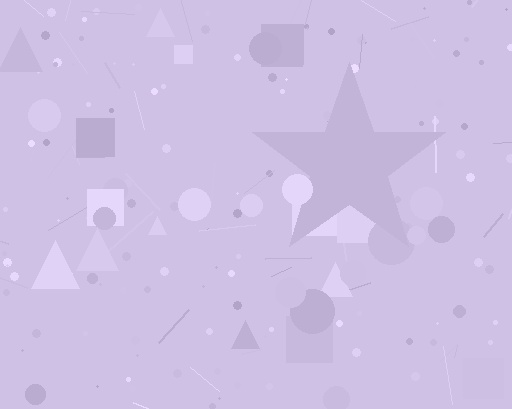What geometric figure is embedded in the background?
A star is embedded in the background.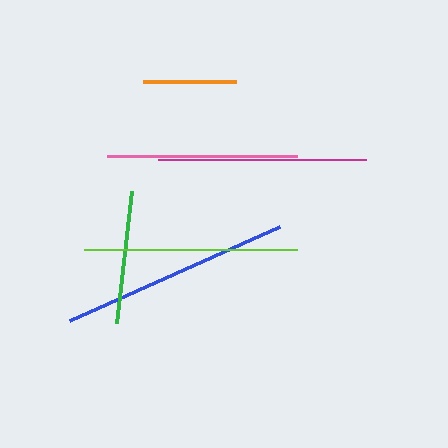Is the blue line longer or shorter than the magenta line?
The blue line is longer than the magenta line.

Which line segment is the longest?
The blue line is the longest at approximately 231 pixels.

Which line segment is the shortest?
The orange line is the shortest at approximately 93 pixels.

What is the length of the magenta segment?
The magenta segment is approximately 208 pixels long.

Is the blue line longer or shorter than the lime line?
The blue line is longer than the lime line.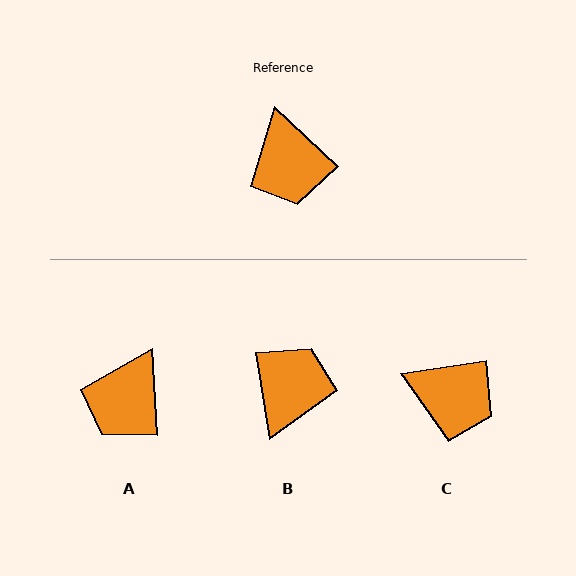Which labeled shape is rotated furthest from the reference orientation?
B, about 142 degrees away.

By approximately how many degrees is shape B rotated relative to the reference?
Approximately 142 degrees counter-clockwise.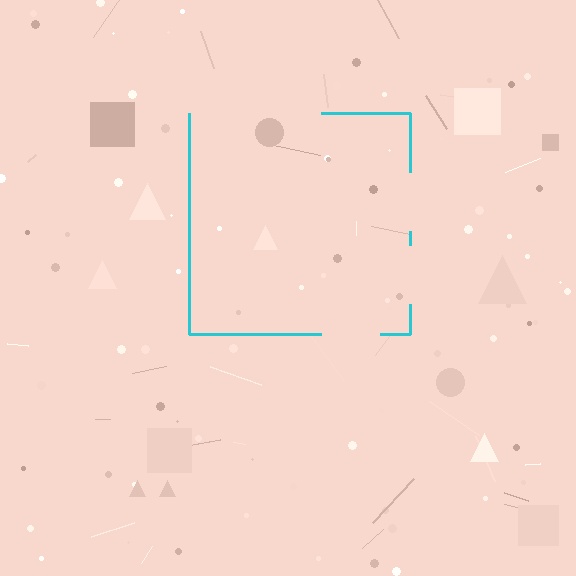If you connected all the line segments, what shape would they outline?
They would outline a square.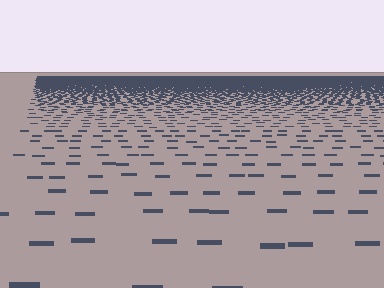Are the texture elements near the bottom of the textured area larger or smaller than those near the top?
Larger. Near the bottom, elements are closer to the viewer and appear at a bigger on-screen size.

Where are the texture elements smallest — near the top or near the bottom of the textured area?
Near the top.